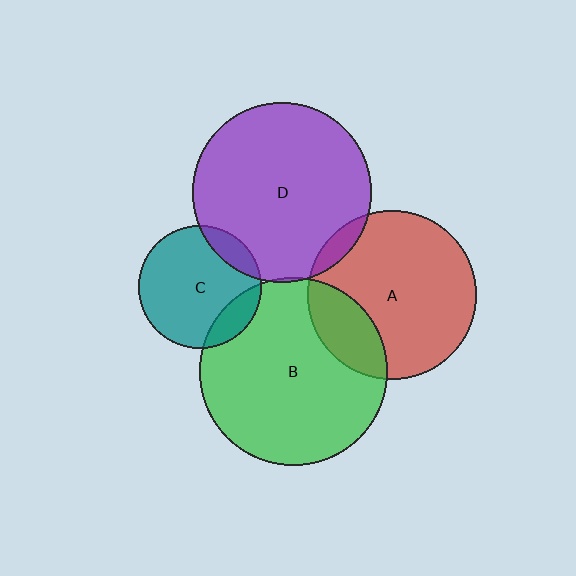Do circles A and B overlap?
Yes.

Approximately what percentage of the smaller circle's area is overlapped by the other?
Approximately 20%.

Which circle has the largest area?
Circle B (green).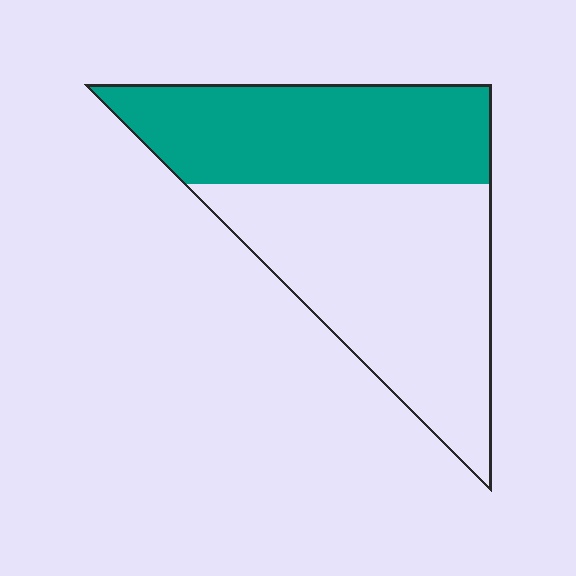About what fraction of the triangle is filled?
About two fifths (2/5).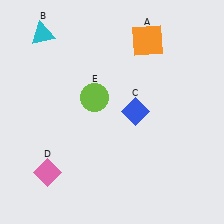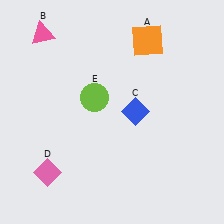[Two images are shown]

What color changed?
The triangle (B) changed from cyan in Image 1 to pink in Image 2.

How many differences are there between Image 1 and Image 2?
There is 1 difference between the two images.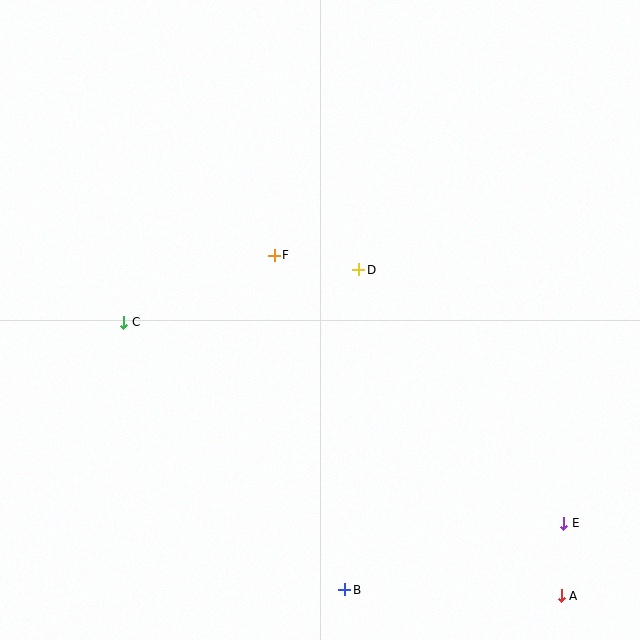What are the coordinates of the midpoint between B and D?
The midpoint between B and D is at (352, 430).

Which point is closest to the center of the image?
Point D at (359, 270) is closest to the center.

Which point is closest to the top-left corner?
Point C is closest to the top-left corner.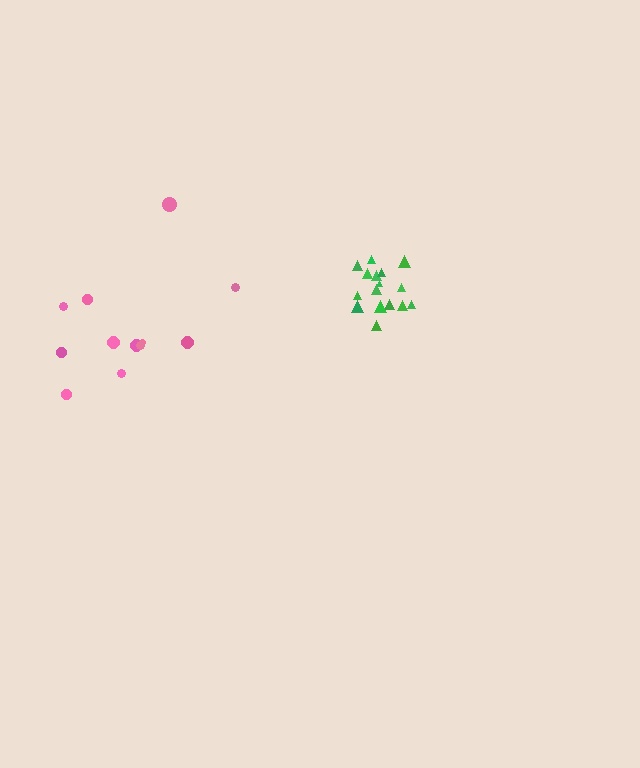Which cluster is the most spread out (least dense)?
Pink.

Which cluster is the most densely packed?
Green.